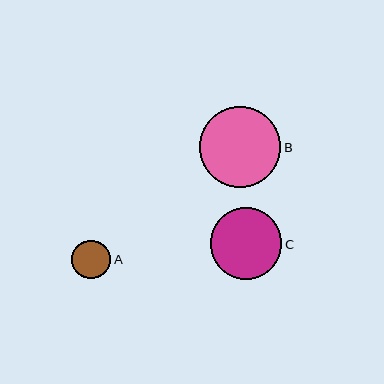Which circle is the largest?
Circle B is the largest with a size of approximately 81 pixels.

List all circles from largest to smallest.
From largest to smallest: B, C, A.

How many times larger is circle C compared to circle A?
Circle C is approximately 1.9 times the size of circle A.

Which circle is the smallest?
Circle A is the smallest with a size of approximately 39 pixels.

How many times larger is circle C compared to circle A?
Circle C is approximately 1.9 times the size of circle A.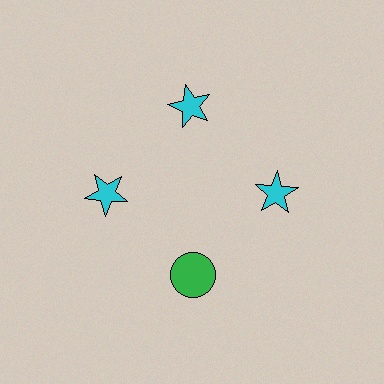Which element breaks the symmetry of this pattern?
The green circle at roughly the 6 o'clock position breaks the symmetry. All other shapes are cyan stars.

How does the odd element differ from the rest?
It differs in both color (green instead of cyan) and shape (circle instead of star).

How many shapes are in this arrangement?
There are 4 shapes arranged in a ring pattern.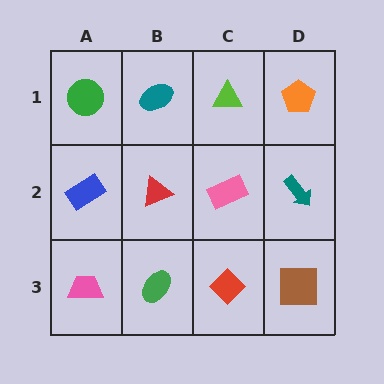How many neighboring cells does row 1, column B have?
3.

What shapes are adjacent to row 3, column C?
A pink rectangle (row 2, column C), a green ellipse (row 3, column B), a brown square (row 3, column D).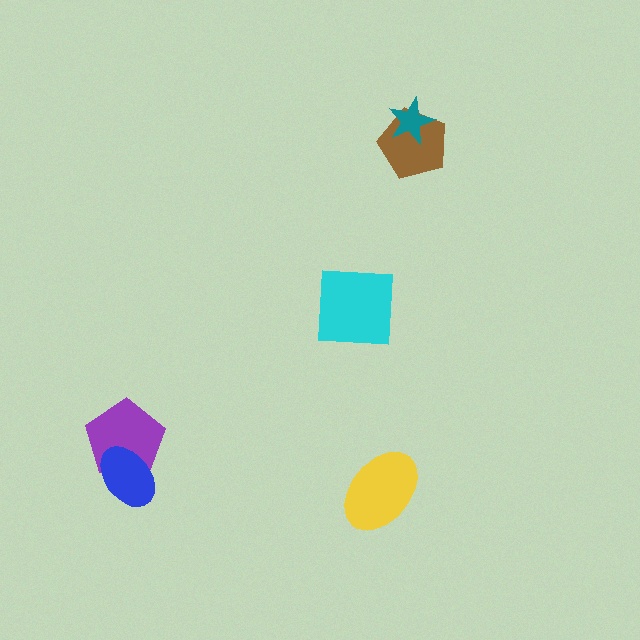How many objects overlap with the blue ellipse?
1 object overlaps with the blue ellipse.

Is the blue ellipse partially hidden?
No, no other shape covers it.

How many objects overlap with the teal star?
1 object overlaps with the teal star.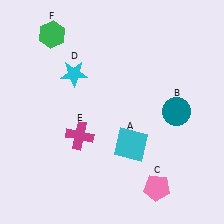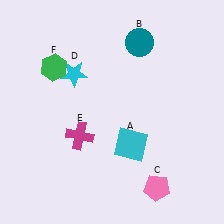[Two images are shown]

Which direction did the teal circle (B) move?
The teal circle (B) moved up.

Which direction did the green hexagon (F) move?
The green hexagon (F) moved down.